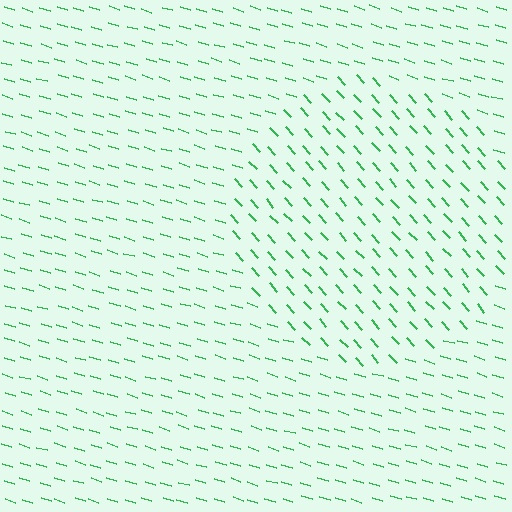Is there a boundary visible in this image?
Yes, there is a texture boundary formed by a change in line orientation.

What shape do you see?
I see a circle.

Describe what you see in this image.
The image is filled with small green line segments. A circle region in the image has lines oriented differently from the surrounding lines, creating a visible texture boundary.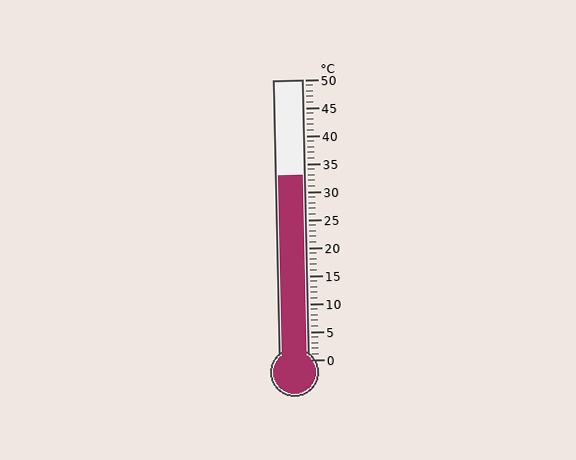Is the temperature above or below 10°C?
The temperature is above 10°C.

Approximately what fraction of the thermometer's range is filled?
The thermometer is filled to approximately 65% of its range.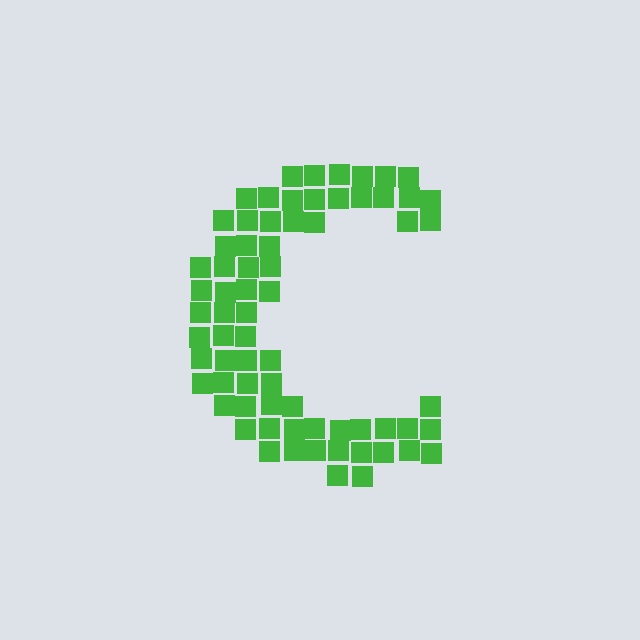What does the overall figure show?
The overall figure shows the letter C.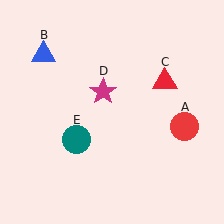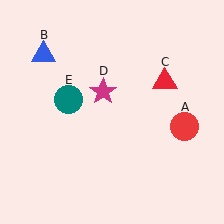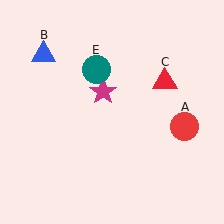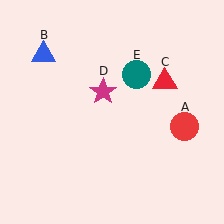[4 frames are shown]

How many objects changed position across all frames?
1 object changed position: teal circle (object E).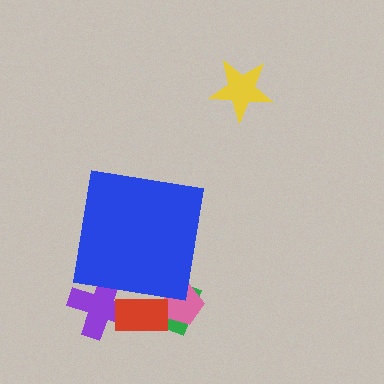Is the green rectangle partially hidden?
Yes, the green rectangle is partially hidden behind the blue square.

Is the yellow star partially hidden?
No, the yellow star is fully visible.